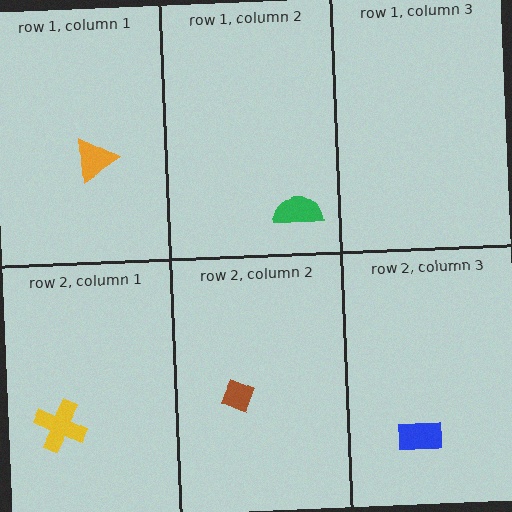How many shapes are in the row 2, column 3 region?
1.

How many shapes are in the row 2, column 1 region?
1.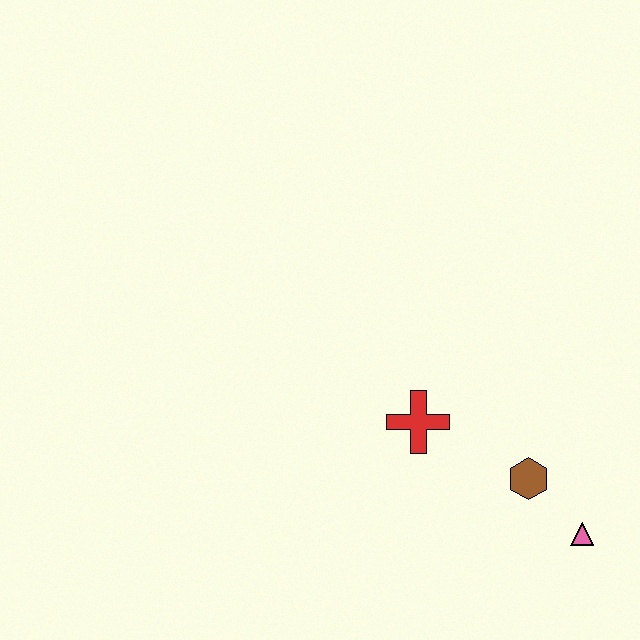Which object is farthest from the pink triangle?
The red cross is farthest from the pink triangle.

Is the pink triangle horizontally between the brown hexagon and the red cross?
No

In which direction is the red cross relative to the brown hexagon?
The red cross is to the left of the brown hexagon.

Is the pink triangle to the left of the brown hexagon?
No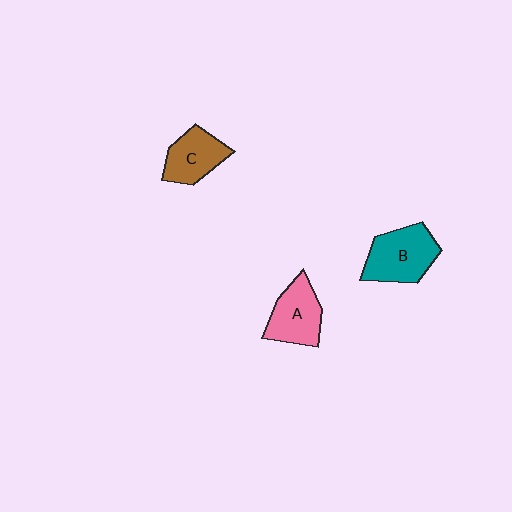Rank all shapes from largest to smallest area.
From largest to smallest: B (teal), A (pink), C (brown).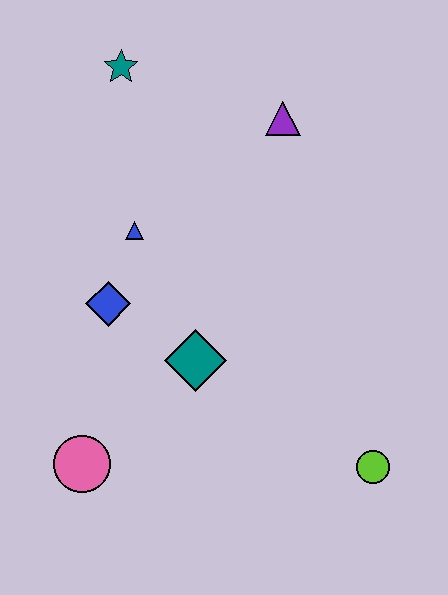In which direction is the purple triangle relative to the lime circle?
The purple triangle is above the lime circle.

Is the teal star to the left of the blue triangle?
Yes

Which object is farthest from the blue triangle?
The lime circle is farthest from the blue triangle.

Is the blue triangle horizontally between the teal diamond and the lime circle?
No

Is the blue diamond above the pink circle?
Yes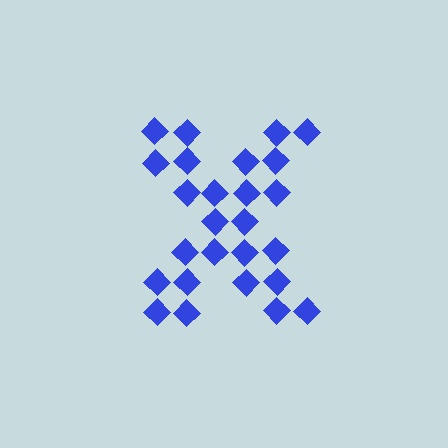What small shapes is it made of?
It is made of small diamonds.